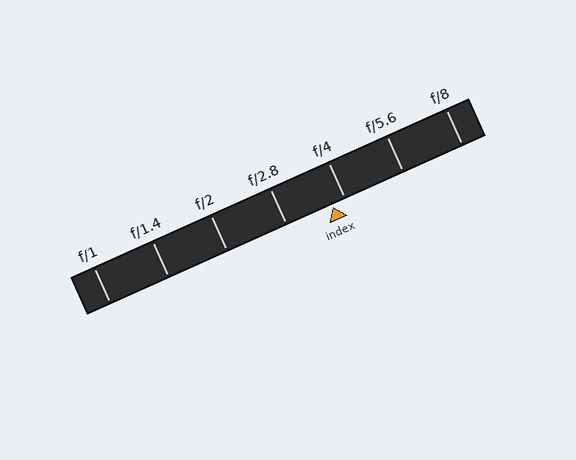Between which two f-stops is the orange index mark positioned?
The index mark is between f/2.8 and f/4.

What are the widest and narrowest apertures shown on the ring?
The widest aperture shown is f/1 and the narrowest is f/8.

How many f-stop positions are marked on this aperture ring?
There are 7 f-stop positions marked.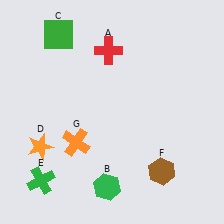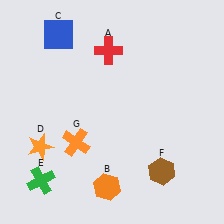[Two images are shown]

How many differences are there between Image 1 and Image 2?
There are 2 differences between the two images.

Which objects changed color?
B changed from green to orange. C changed from green to blue.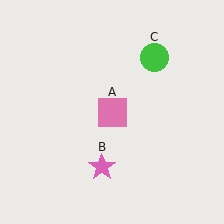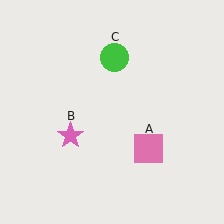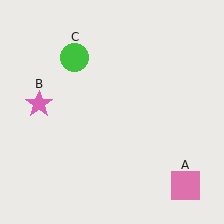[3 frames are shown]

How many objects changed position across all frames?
3 objects changed position: pink square (object A), pink star (object B), green circle (object C).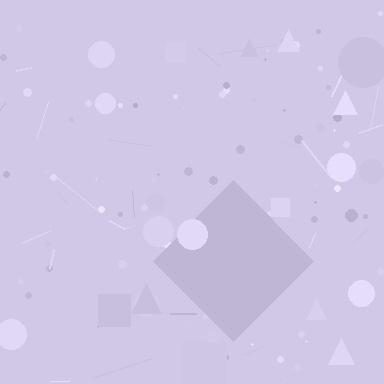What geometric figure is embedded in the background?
A diamond is embedded in the background.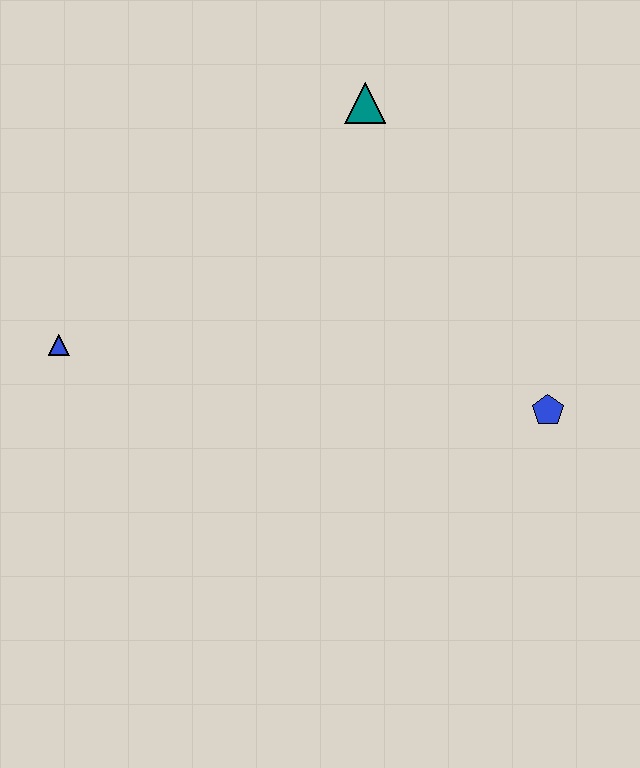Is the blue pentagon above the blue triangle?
No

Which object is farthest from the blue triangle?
The blue pentagon is farthest from the blue triangle.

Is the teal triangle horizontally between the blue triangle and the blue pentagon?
Yes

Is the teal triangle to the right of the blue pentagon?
No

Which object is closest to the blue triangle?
The teal triangle is closest to the blue triangle.